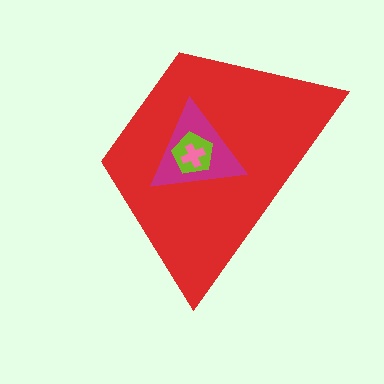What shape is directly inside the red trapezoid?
The magenta triangle.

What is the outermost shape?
The red trapezoid.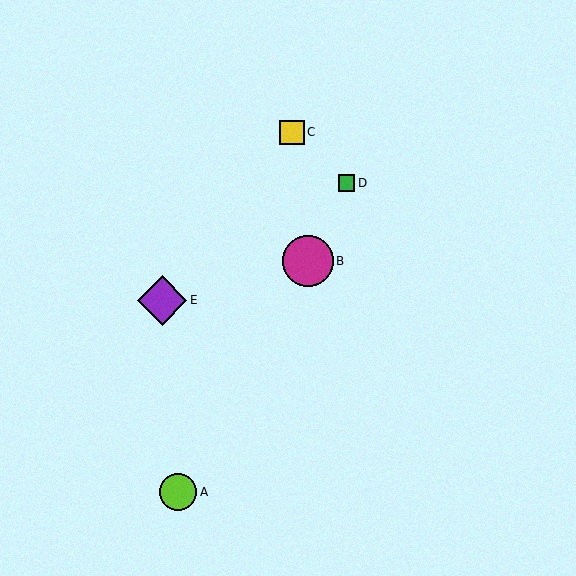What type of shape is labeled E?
Shape E is a purple diamond.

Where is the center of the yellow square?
The center of the yellow square is at (292, 132).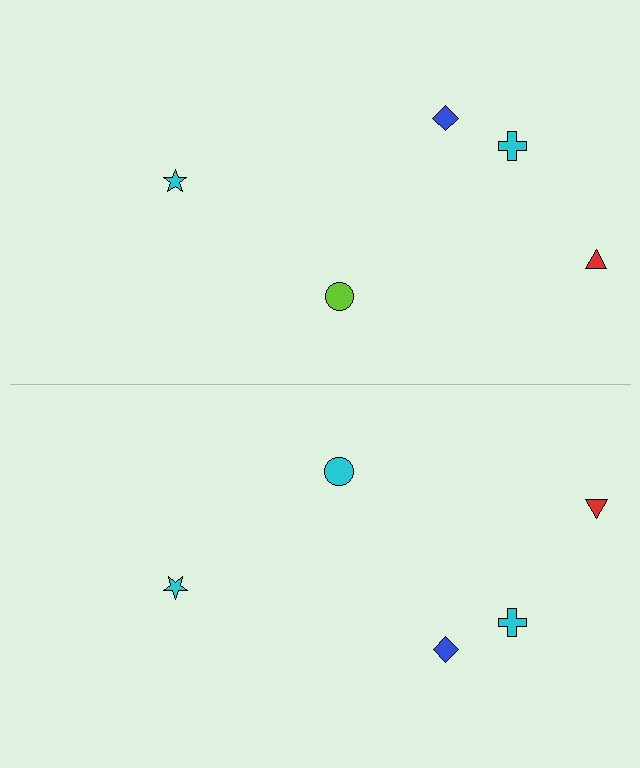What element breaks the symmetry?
The cyan circle on the bottom side breaks the symmetry — its mirror counterpart is lime.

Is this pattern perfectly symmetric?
No, the pattern is not perfectly symmetric. The cyan circle on the bottom side breaks the symmetry — its mirror counterpart is lime.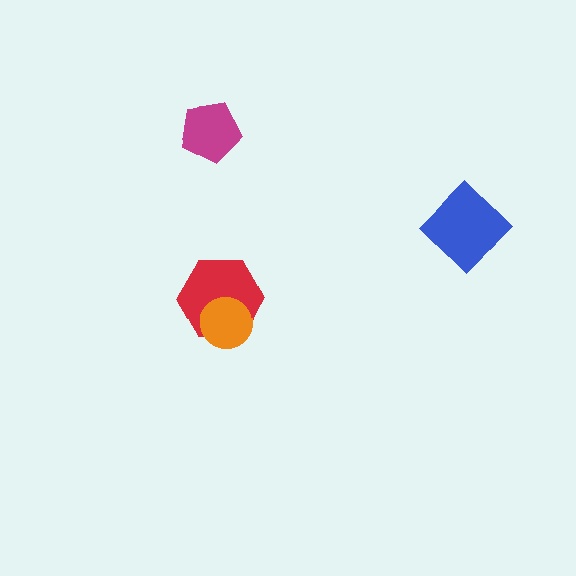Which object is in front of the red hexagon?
The orange circle is in front of the red hexagon.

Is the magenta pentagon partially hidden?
No, no other shape covers it.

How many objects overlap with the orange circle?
1 object overlaps with the orange circle.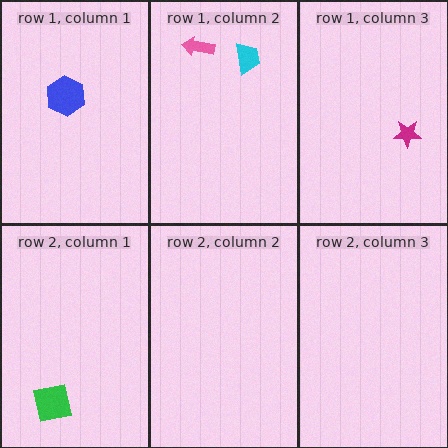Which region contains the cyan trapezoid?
The row 1, column 2 region.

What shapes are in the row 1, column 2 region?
The cyan trapezoid, the pink arrow.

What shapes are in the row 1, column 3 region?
The magenta star.